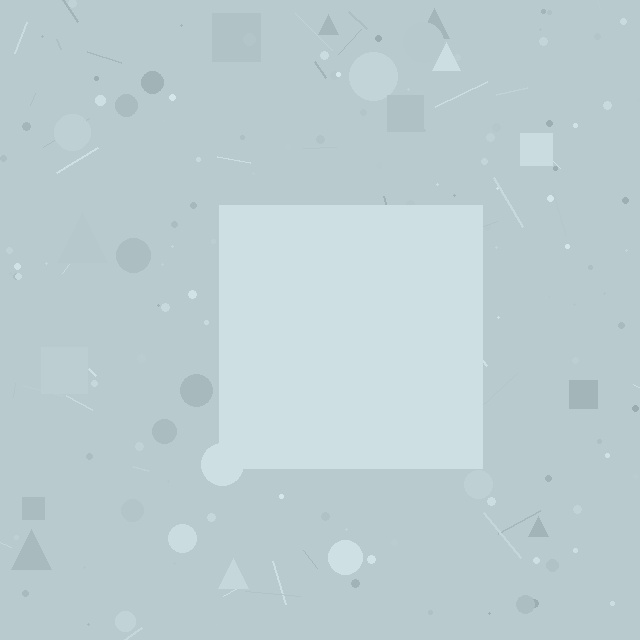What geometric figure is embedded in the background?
A square is embedded in the background.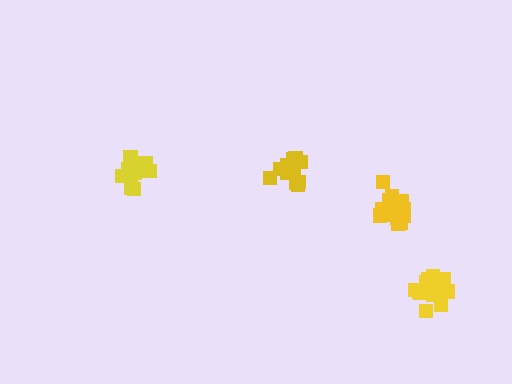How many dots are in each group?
Group 1: 16 dots, Group 2: 15 dots, Group 3: 15 dots, Group 4: 12 dots (58 total).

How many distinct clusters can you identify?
There are 4 distinct clusters.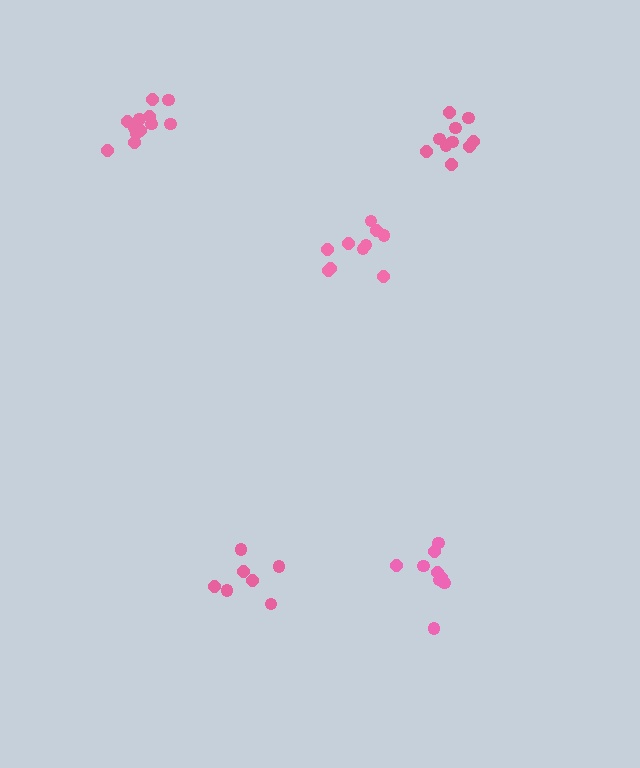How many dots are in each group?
Group 1: 10 dots, Group 2: 12 dots, Group 3: 9 dots, Group 4: 10 dots, Group 5: 7 dots (48 total).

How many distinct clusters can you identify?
There are 5 distinct clusters.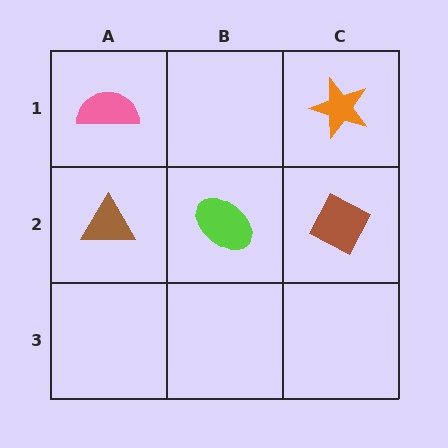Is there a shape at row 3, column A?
No, that cell is empty.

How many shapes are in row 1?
2 shapes.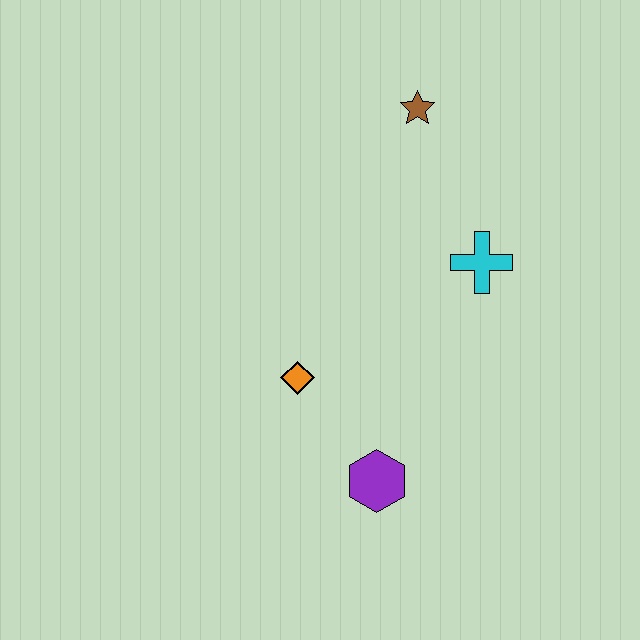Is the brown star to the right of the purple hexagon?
Yes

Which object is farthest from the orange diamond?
The brown star is farthest from the orange diamond.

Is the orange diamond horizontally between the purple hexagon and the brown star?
No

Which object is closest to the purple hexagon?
The orange diamond is closest to the purple hexagon.